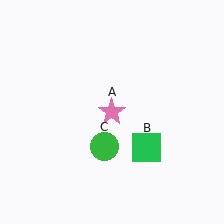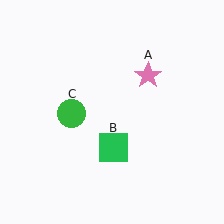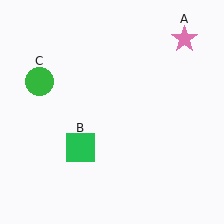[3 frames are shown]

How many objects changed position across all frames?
3 objects changed position: pink star (object A), green square (object B), green circle (object C).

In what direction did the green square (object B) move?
The green square (object B) moved left.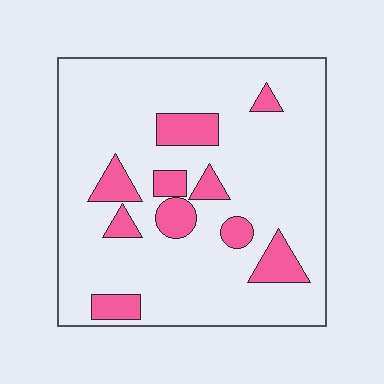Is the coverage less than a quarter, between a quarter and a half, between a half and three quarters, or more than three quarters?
Less than a quarter.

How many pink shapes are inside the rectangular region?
10.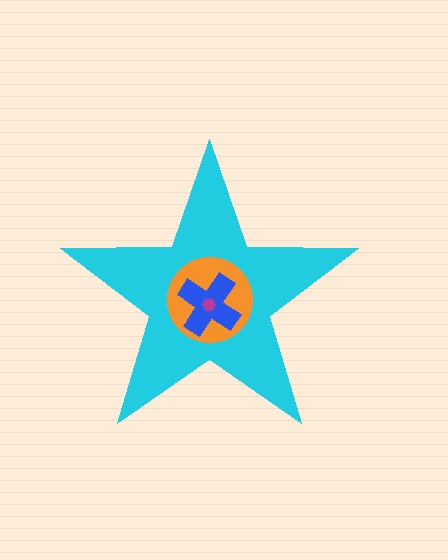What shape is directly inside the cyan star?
The orange circle.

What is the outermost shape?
The cyan star.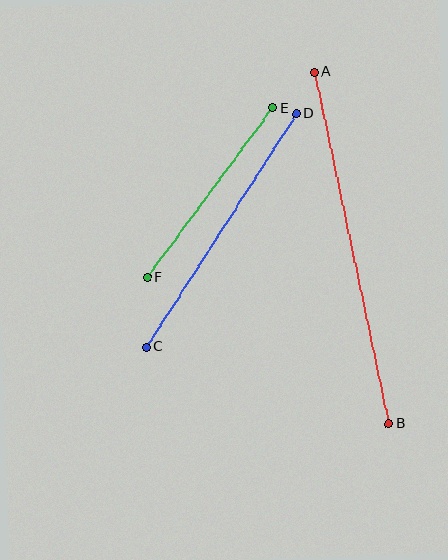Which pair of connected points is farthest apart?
Points A and B are farthest apart.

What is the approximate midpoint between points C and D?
The midpoint is at approximately (222, 230) pixels.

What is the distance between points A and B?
The distance is approximately 359 pixels.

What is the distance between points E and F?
The distance is approximately 211 pixels.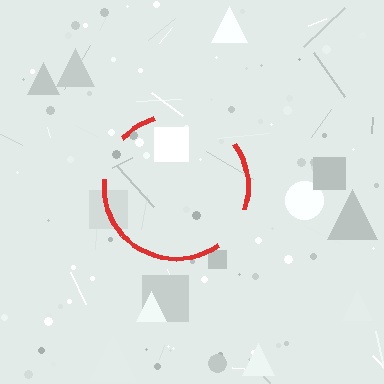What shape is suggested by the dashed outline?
The dashed outline suggests a circle.